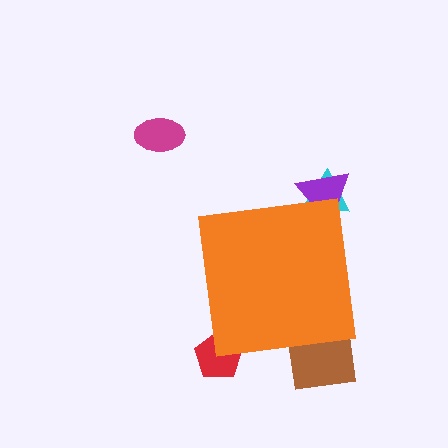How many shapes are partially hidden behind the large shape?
4 shapes are partially hidden.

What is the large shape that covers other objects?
An orange square.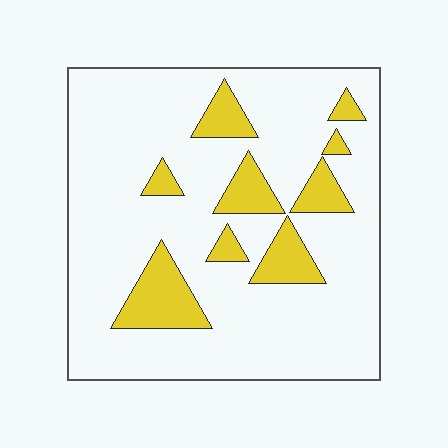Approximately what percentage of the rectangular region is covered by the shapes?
Approximately 15%.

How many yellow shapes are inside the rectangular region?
9.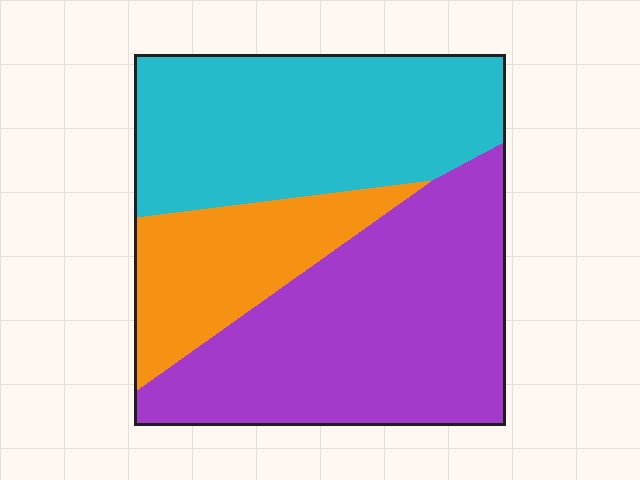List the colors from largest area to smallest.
From largest to smallest: purple, cyan, orange.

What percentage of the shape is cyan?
Cyan covers 37% of the shape.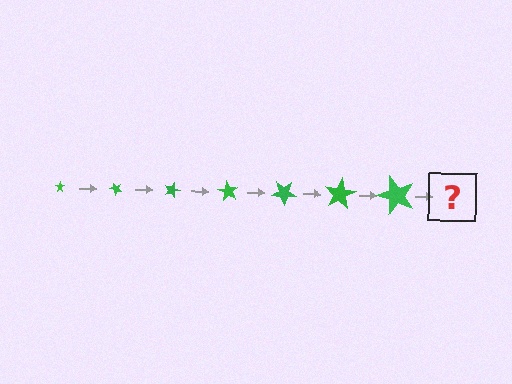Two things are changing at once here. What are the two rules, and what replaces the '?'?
The two rules are that the star grows larger each step and it rotates 45 degrees each step. The '?' should be a star, larger than the previous one and rotated 315 degrees from the start.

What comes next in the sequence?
The next element should be a star, larger than the previous one and rotated 315 degrees from the start.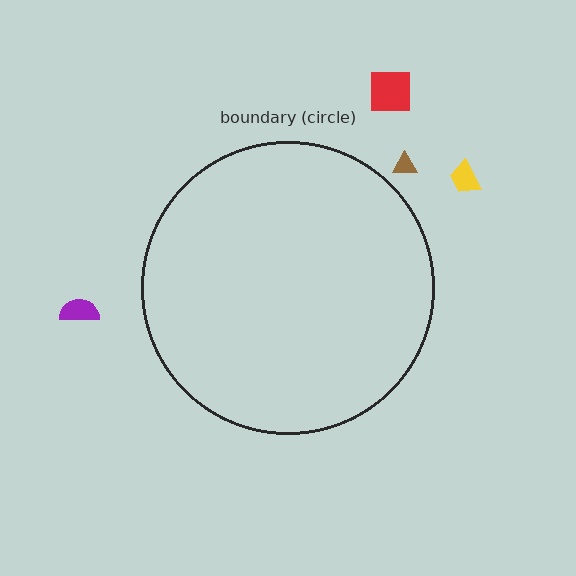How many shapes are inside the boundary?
0 inside, 4 outside.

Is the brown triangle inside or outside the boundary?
Outside.